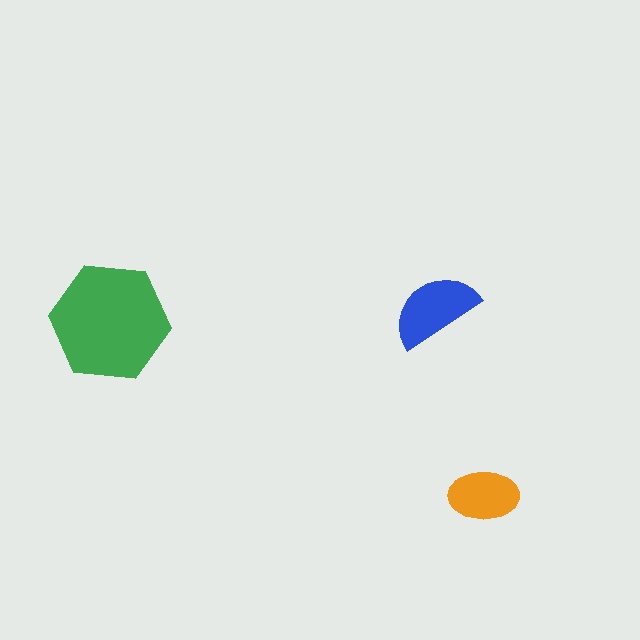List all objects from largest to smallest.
The green hexagon, the blue semicircle, the orange ellipse.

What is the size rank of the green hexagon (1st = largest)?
1st.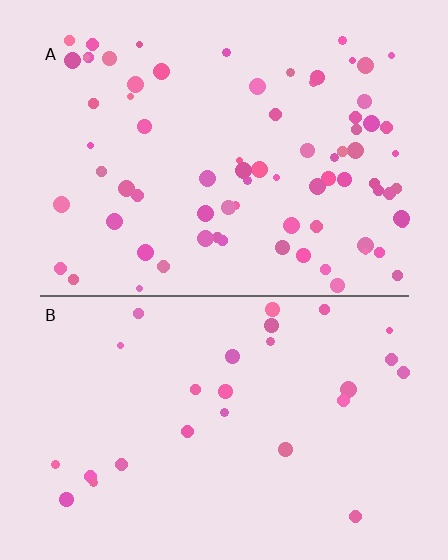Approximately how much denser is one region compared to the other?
Approximately 2.8× — region A over region B.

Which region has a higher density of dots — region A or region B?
A (the top).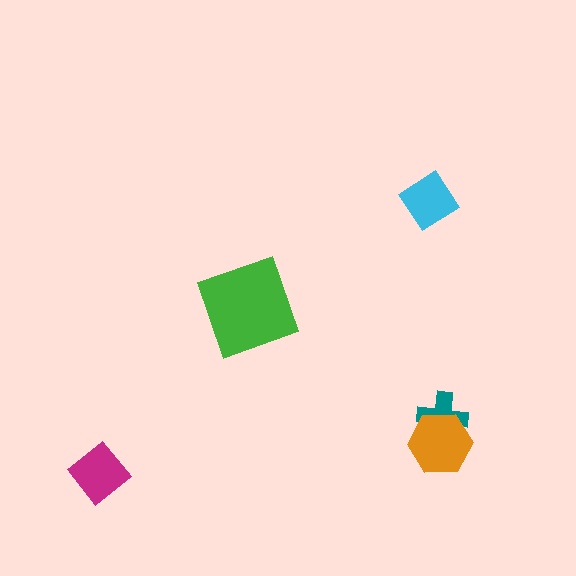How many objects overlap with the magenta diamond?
0 objects overlap with the magenta diamond.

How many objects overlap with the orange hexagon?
1 object overlaps with the orange hexagon.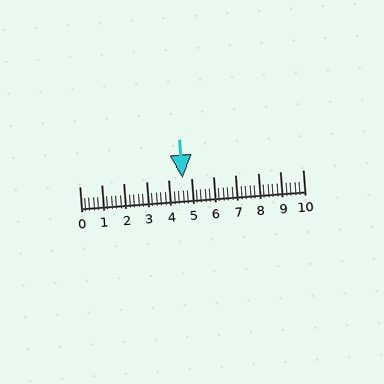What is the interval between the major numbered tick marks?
The major tick marks are spaced 1 units apart.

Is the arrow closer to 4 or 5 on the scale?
The arrow is closer to 5.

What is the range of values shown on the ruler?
The ruler shows values from 0 to 10.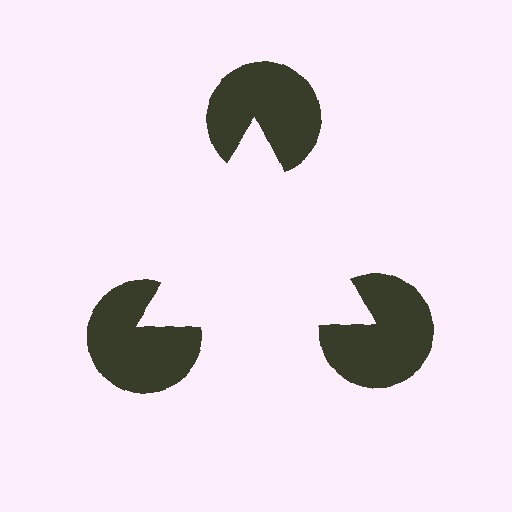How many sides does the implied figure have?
3 sides.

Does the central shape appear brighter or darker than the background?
It typically appears slightly brighter than the background, even though no actual brightness change is drawn.